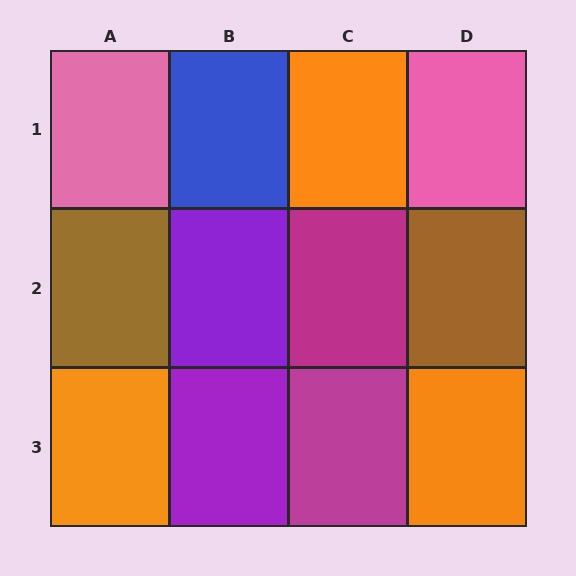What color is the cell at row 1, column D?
Pink.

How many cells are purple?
2 cells are purple.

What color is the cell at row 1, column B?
Blue.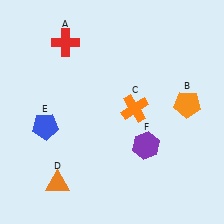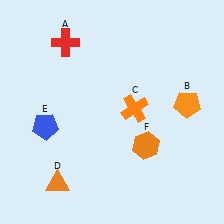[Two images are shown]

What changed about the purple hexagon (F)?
In Image 1, F is purple. In Image 2, it changed to orange.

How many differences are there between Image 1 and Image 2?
There is 1 difference between the two images.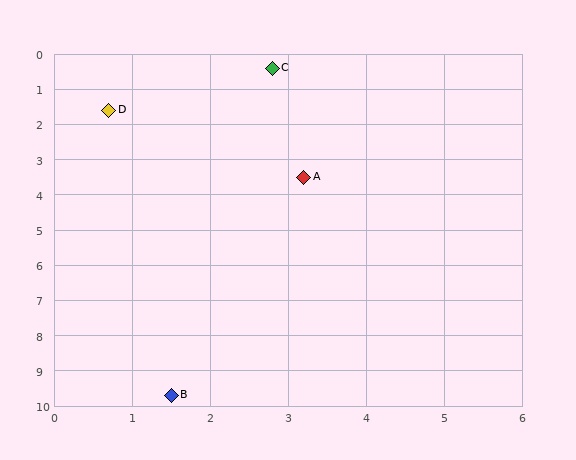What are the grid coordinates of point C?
Point C is at approximately (2.8, 0.4).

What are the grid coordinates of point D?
Point D is at approximately (0.7, 1.6).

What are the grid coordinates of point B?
Point B is at approximately (1.5, 9.7).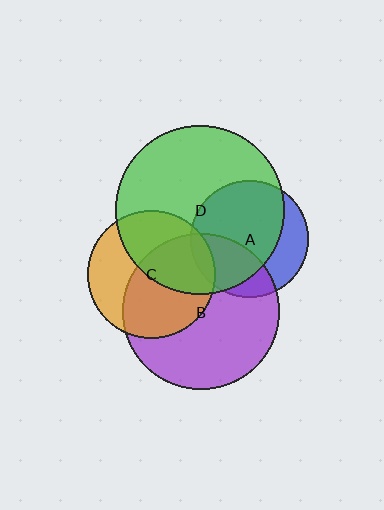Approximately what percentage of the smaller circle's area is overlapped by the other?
Approximately 45%.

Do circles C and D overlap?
Yes.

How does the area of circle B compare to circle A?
Approximately 1.8 times.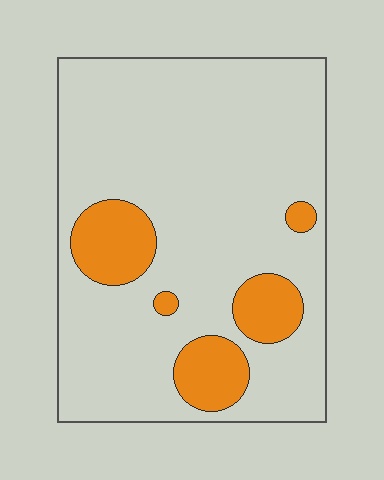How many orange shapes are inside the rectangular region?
5.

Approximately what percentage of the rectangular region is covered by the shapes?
Approximately 15%.